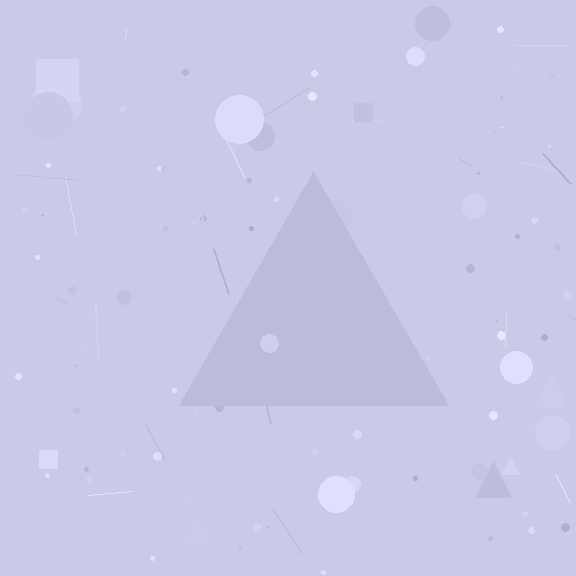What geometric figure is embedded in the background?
A triangle is embedded in the background.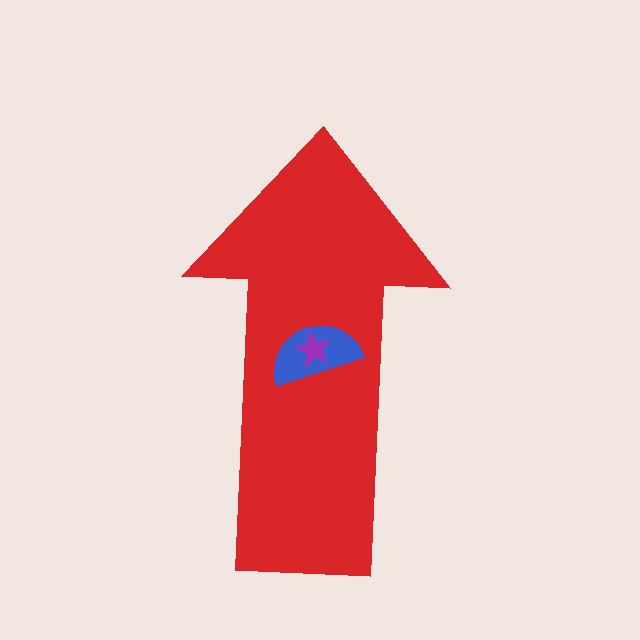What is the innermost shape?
The purple star.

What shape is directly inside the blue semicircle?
The purple star.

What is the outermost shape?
The red arrow.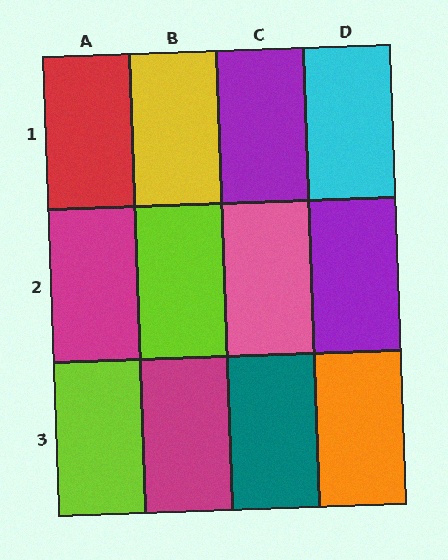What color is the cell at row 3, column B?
Magenta.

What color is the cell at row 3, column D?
Orange.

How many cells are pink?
1 cell is pink.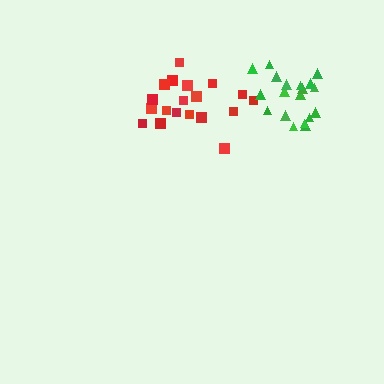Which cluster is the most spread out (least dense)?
Red.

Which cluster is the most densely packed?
Green.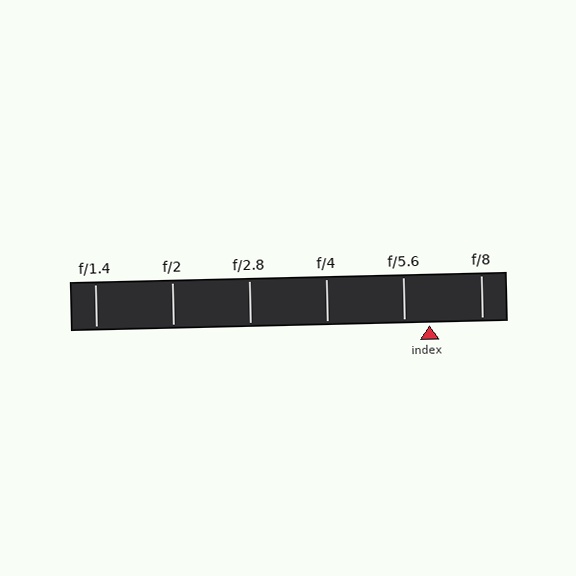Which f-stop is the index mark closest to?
The index mark is closest to f/5.6.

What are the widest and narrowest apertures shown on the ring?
The widest aperture shown is f/1.4 and the narrowest is f/8.